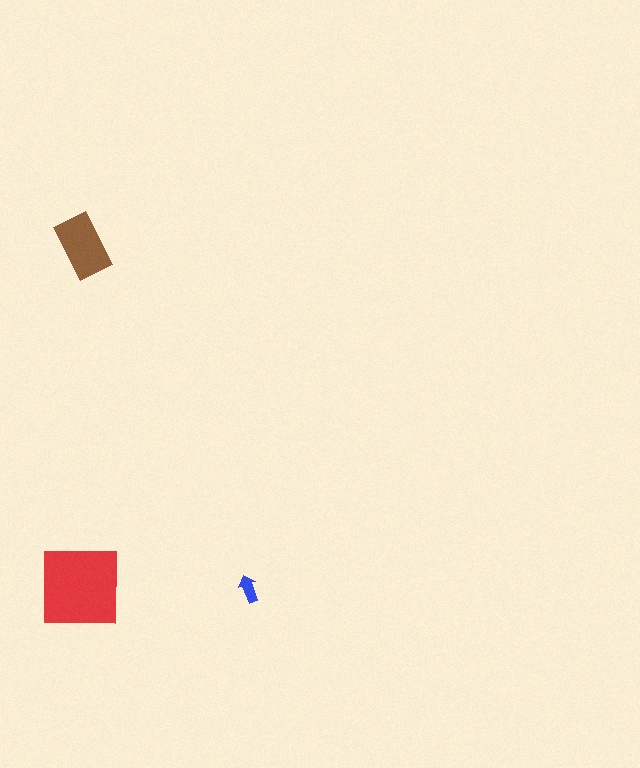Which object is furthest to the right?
The blue arrow is rightmost.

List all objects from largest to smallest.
The red square, the brown rectangle, the blue arrow.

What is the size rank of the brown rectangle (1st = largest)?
2nd.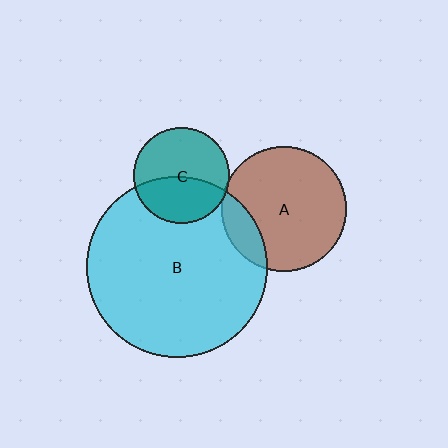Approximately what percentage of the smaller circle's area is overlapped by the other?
Approximately 45%.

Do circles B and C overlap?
Yes.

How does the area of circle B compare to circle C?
Approximately 3.5 times.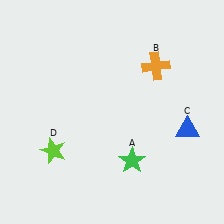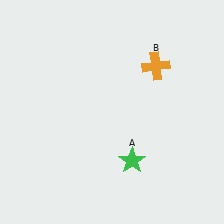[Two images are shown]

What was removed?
The lime star (D), the blue triangle (C) were removed in Image 2.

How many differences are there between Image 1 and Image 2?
There are 2 differences between the two images.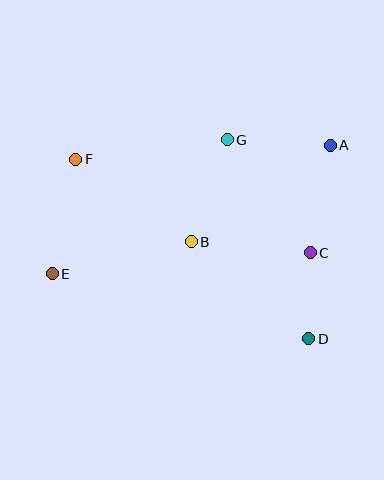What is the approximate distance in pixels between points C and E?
The distance between C and E is approximately 259 pixels.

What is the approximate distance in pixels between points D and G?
The distance between D and G is approximately 215 pixels.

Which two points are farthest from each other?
Points A and E are farthest from each other.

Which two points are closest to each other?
Points C and D are closest to each other.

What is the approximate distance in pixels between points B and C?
The distance between B and C is approximately 120 pixels.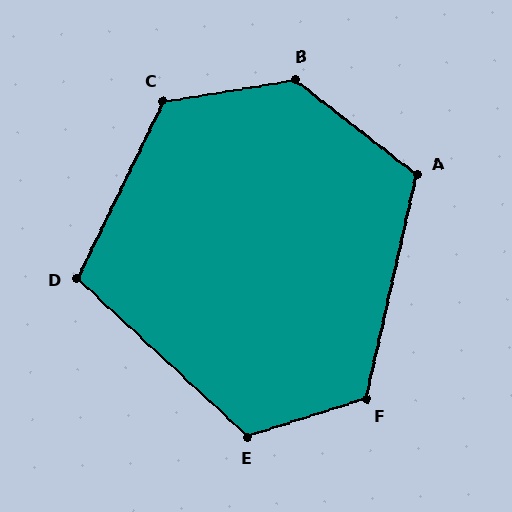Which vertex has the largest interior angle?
B, at approximately 133 degrees.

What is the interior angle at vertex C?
Approximately 125 degrees (obtuse).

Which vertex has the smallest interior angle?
D, at approximately 107 degrees.